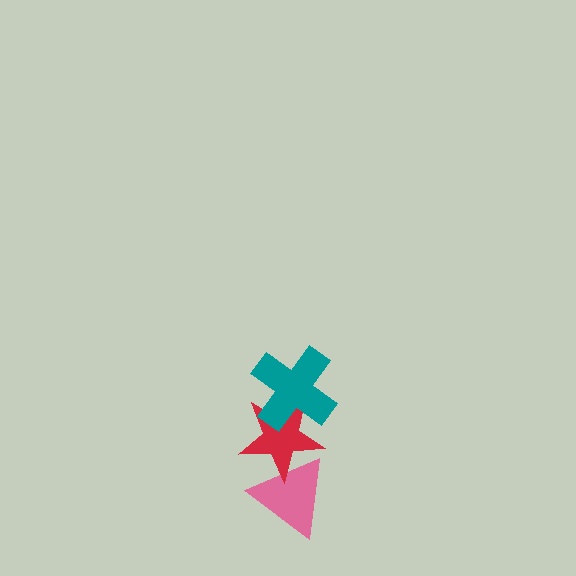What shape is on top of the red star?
The teal cross is on top of the red star.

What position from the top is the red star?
The red star is 2nd from the top.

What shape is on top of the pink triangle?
The red star is on top of the pink triangle.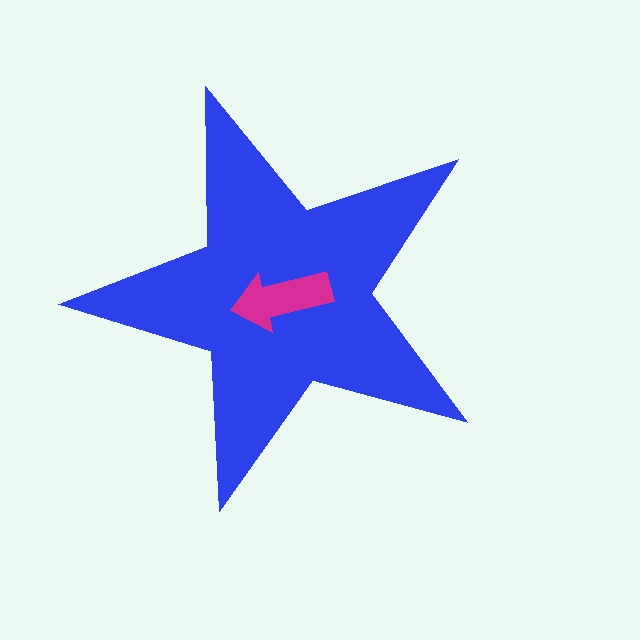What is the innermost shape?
The magenta arrow.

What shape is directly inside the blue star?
The magenta arrow.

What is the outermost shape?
The blue star.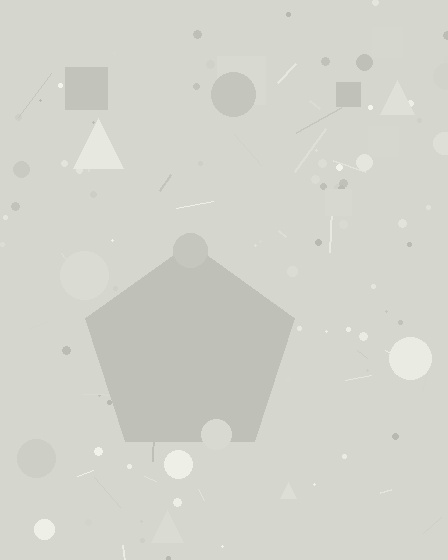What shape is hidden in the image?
A pentagon is hidden in the image.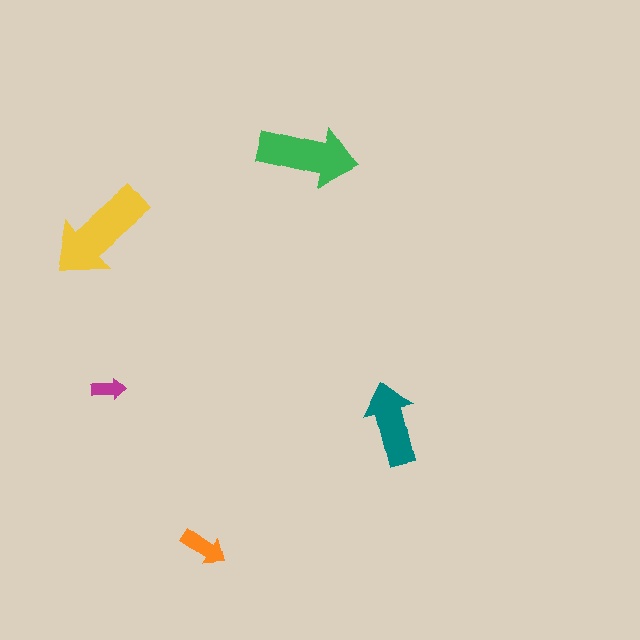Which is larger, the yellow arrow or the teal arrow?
The yellow one.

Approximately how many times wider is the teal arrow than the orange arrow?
About 2 times wider.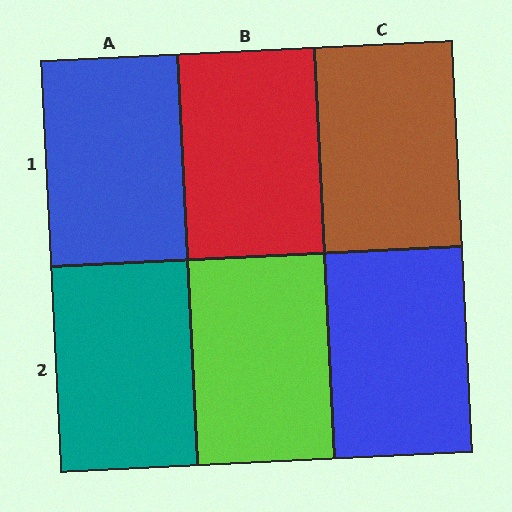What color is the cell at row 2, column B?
Lime.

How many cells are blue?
2 cells are blue.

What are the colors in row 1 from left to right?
Blue, red, brown.